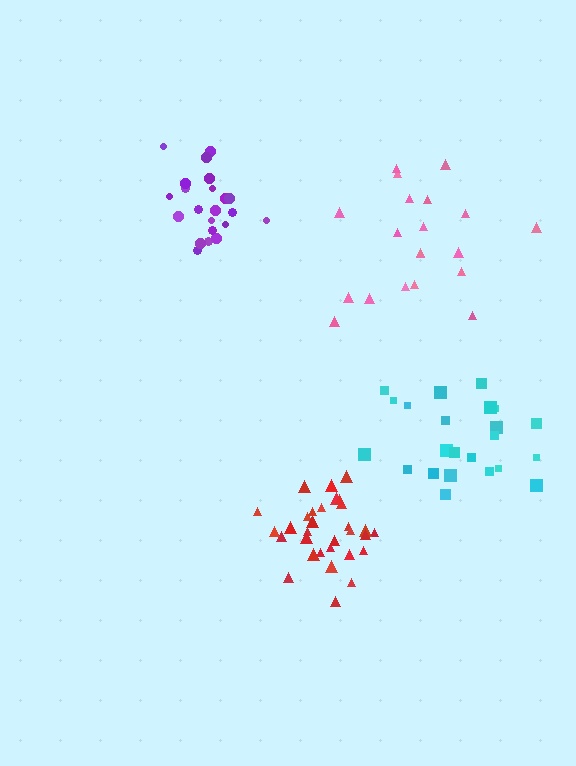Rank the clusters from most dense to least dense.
red, purple, cyan, pink.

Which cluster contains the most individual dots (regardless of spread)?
Red (31).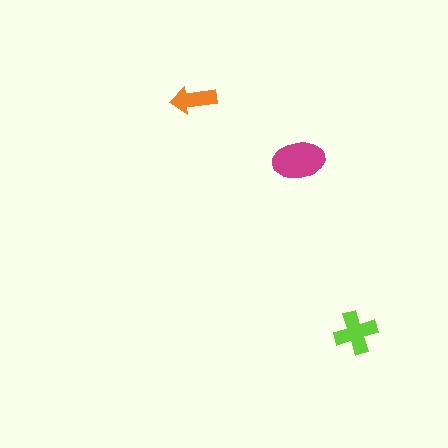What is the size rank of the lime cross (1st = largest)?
2nd.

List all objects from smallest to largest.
The orange arrow, the lime cross, the magenta ellipse.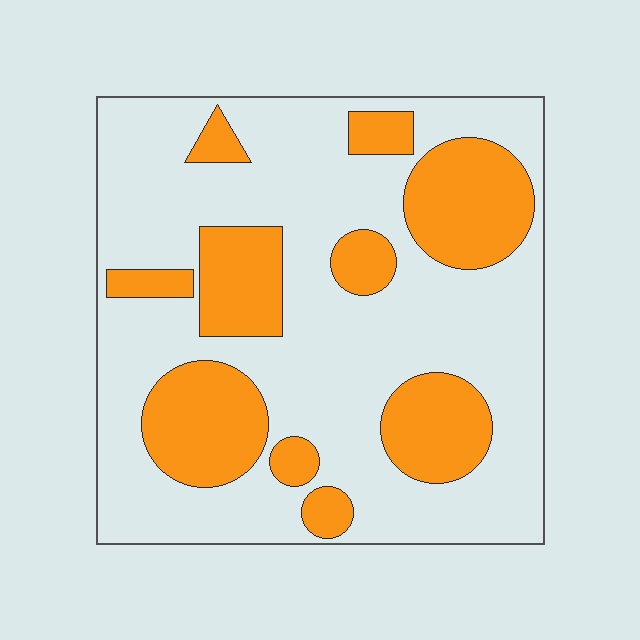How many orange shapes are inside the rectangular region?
10.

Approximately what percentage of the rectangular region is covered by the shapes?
Approximately 30%.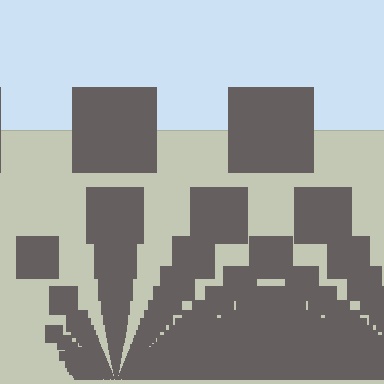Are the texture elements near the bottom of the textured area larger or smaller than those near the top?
Smaller. The gradient is inverted — elements near the bottom are smaller and denser.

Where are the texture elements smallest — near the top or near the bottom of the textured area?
Near the bottom.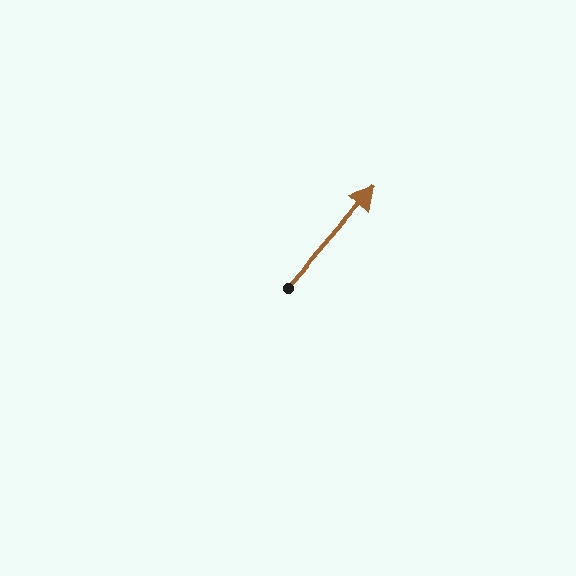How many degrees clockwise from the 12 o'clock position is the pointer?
Approximately 41 degrees.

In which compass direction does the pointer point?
Northeast.